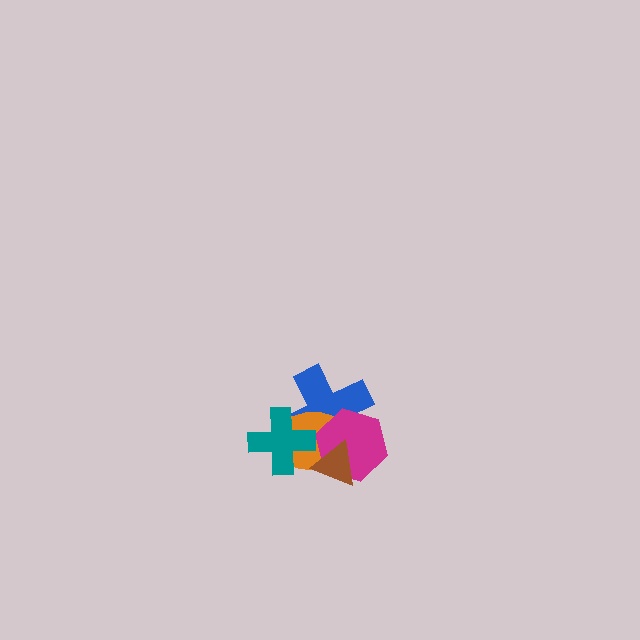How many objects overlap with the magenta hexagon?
3 objects overlap with the magenta hexagon.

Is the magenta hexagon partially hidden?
Yes, it is partially covered by another shape.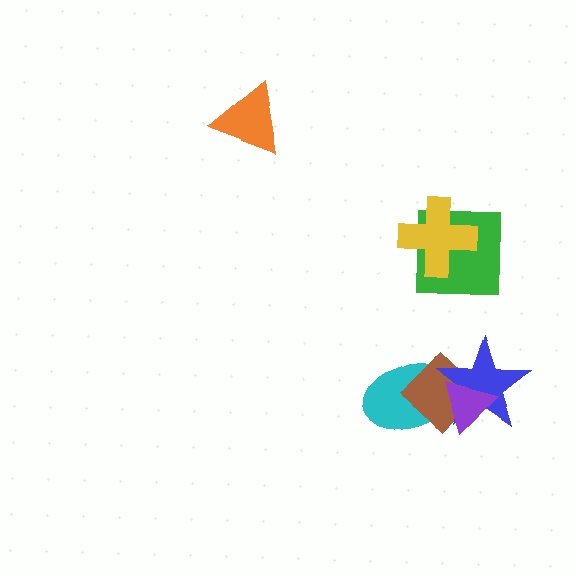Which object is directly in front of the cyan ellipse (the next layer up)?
The brown diamond is directly in front of the cyan ellipse.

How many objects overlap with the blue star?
3 objects overlap with the blue star.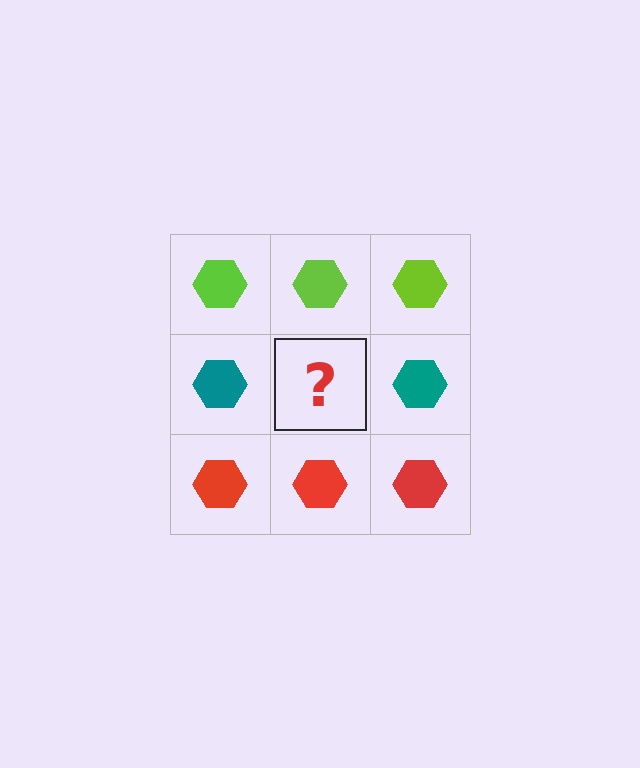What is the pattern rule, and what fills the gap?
The rule is that each row has a consistent color. The gap should be filled with a teal hexagon.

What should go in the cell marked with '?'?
The missing cell should contain a teal hexagon.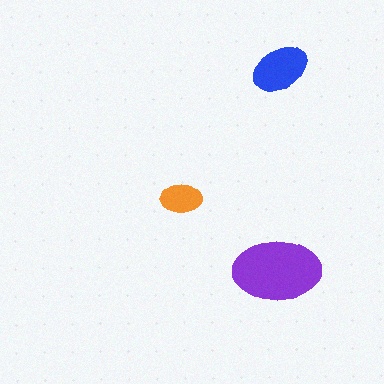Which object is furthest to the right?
The blue ellipse is rightmost.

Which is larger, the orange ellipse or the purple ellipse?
The purple one.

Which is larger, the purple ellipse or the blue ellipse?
The purple one.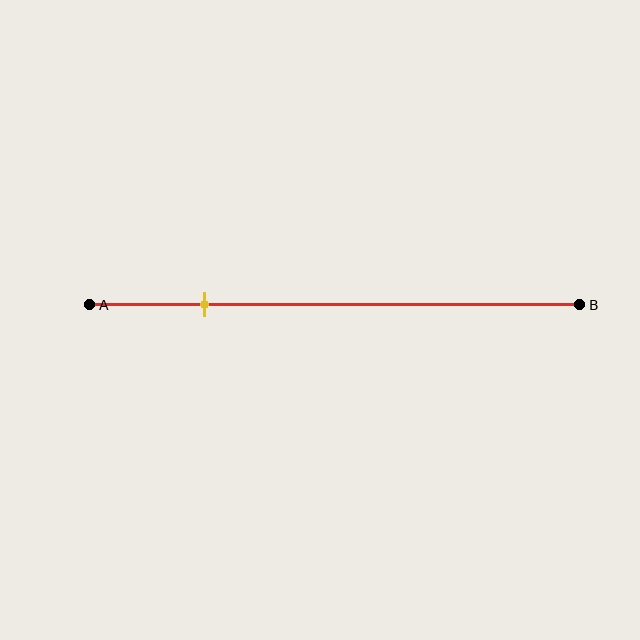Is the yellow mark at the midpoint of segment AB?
No, the mark is at about 25% from A, not at the 50% midpoint.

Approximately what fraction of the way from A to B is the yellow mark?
The yellow mark is approximately 25% of the way from A to B.